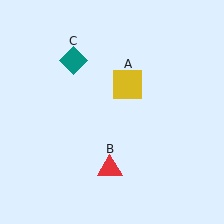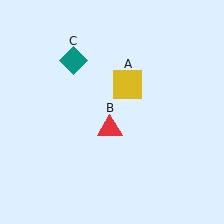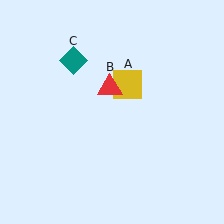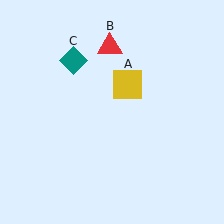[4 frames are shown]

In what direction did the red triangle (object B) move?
The red triangle (object B) moved up.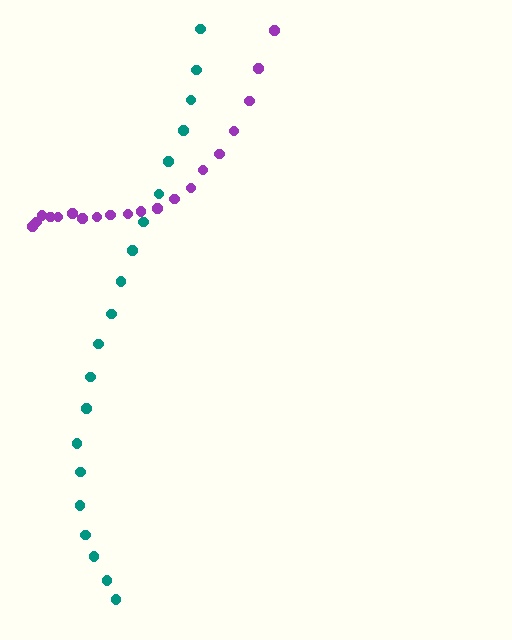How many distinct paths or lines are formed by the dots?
There are 2 distinct paths.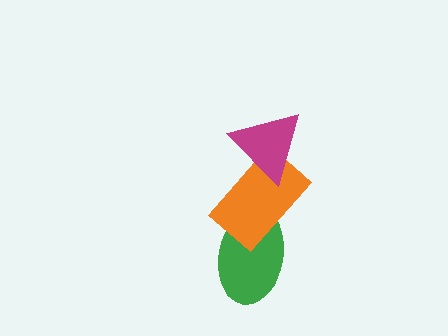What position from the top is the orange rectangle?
The orange rectangle is 2nd from the top.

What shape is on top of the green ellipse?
The orange rectangle is on top of the green ellipse.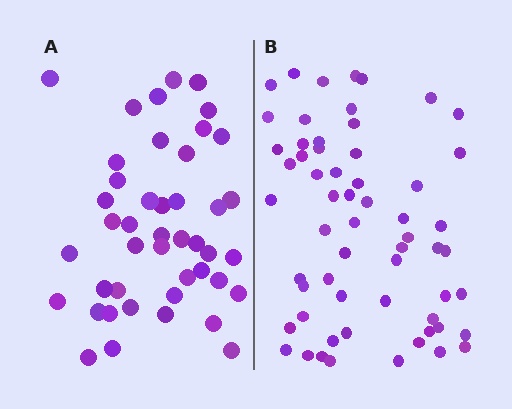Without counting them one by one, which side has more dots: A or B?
Region B (the right region) has more dots.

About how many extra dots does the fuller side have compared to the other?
Region B has approximately 15 more dots than region A.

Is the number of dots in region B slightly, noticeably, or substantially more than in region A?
Region B has noticeably more, but not dramatically so. The ratio is roughly 1.4 to 1.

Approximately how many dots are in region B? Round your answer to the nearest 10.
About 60 dots.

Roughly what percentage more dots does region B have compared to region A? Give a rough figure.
About 35% more.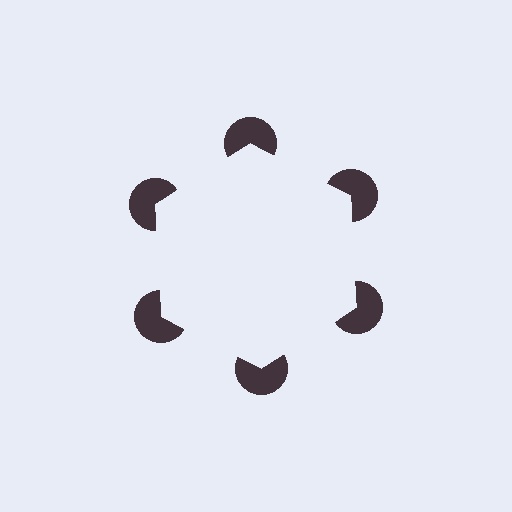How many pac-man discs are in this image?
There are 6 — one at each vertex of the illusory hexagon.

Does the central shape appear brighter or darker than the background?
It typically appears slightly brighter than the background, even though no actual brightness change is drawn.